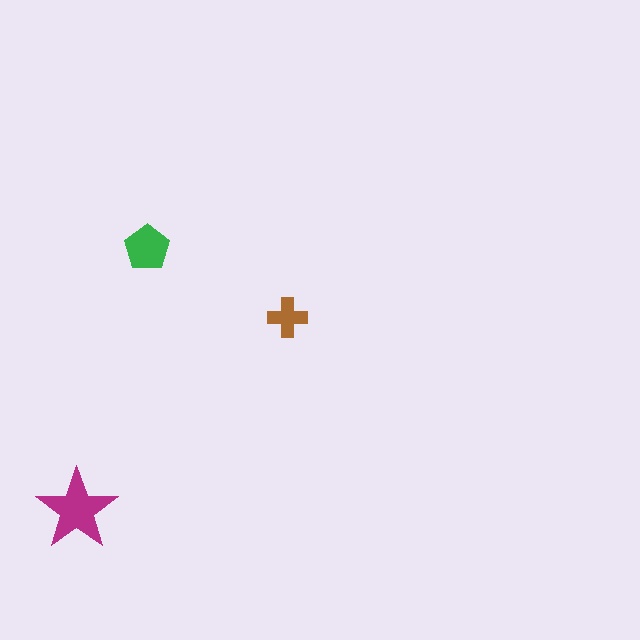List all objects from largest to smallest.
The magenta star, the green pentagon, the brown cross.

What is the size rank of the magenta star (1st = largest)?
1st.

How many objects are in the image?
There are 3 objects in the image.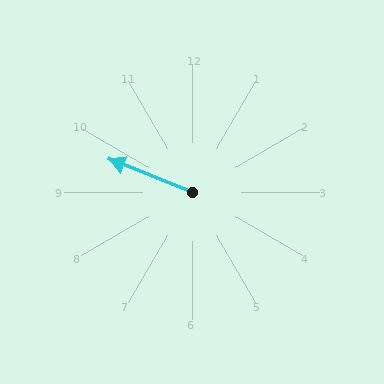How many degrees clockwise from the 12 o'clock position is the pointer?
Approximately 292 degrees.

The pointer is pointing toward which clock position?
Roughly 10 o'clock.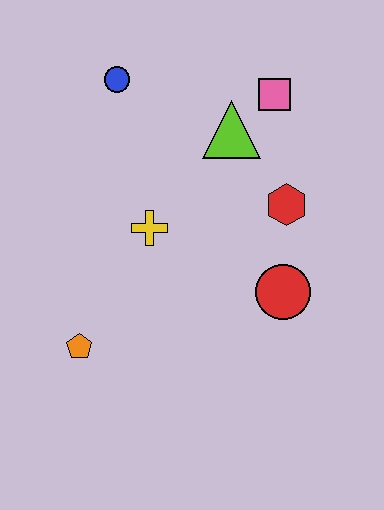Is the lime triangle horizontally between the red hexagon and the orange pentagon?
Yes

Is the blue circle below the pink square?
No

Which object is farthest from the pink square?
The orange pentagon is farthest from the pink square.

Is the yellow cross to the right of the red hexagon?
No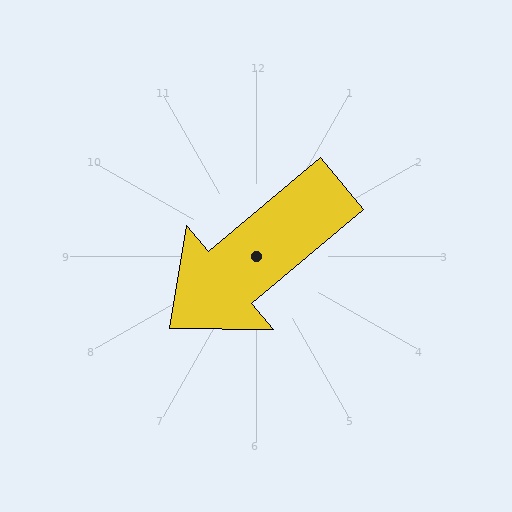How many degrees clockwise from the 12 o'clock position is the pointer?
Approximately 230 degrees.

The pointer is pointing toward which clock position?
Roughly 8 o'clock.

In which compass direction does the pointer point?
Southwest.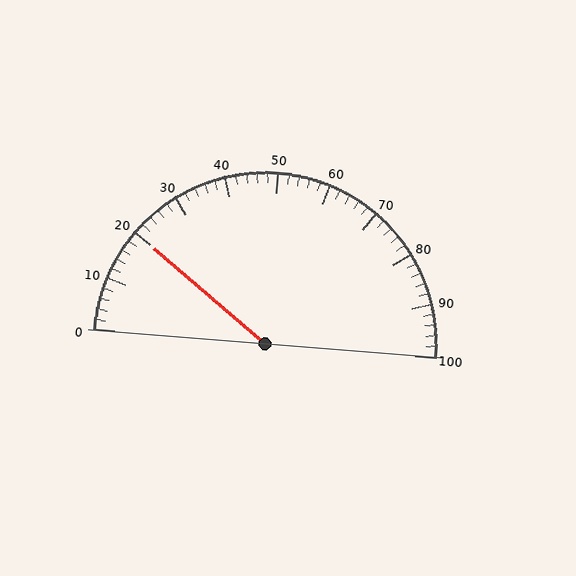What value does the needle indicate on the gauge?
The needle indicates approximately 20.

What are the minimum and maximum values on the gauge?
The gauge ranges from 0 to 100.